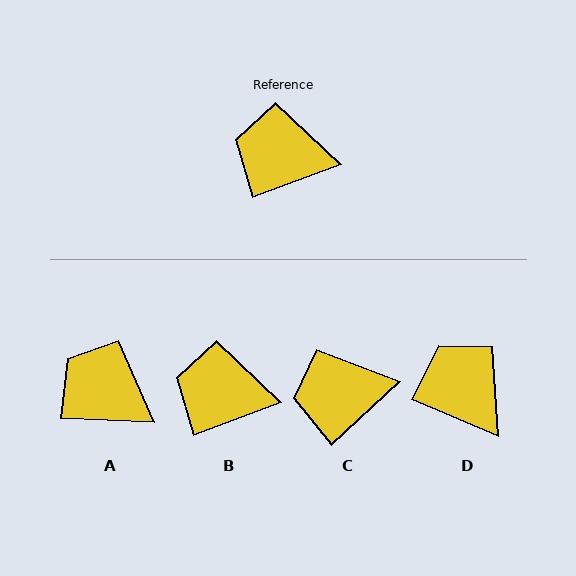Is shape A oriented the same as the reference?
No, it is off by about 23 degrees.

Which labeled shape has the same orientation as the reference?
B.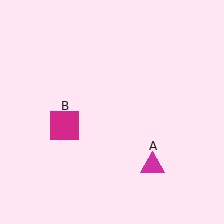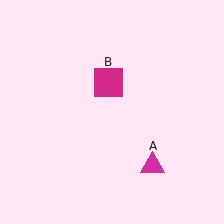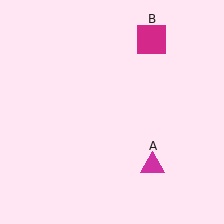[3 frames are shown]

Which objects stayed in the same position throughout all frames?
Magenta triangle (object A) remained stationary.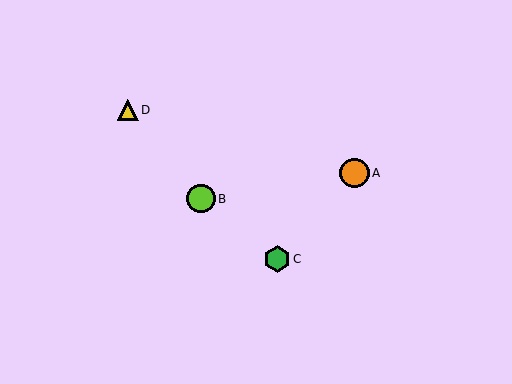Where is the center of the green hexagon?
The center of the green hexagon is at (277, 259).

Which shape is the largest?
The orange circle (labeled A) is the largest.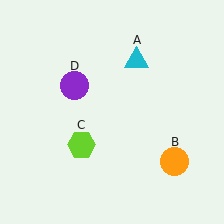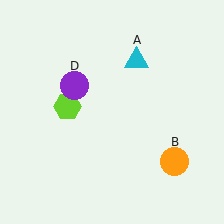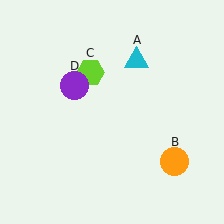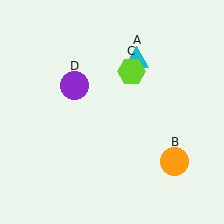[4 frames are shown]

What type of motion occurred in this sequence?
The lime hexagon (object C) rotated clockwise around the center of the scene.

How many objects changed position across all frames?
1 object changed position: lime hexagon (object C).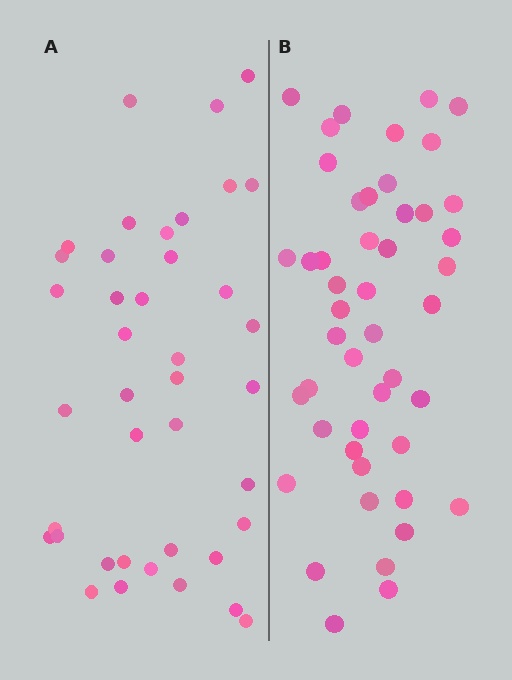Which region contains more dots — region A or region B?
Region B (the right region) has more dots.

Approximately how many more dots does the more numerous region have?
Region B has roughly 8 or so more dots than region A.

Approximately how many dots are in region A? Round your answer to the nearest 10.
About 40 dots.